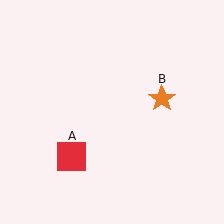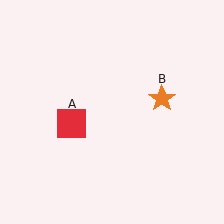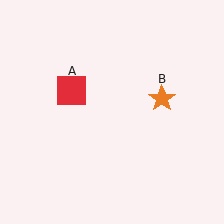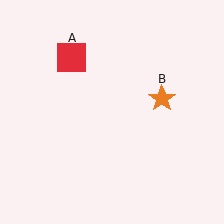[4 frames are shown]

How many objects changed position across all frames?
1 object changed position: red square (object A).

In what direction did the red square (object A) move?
The red square (object A) moved up.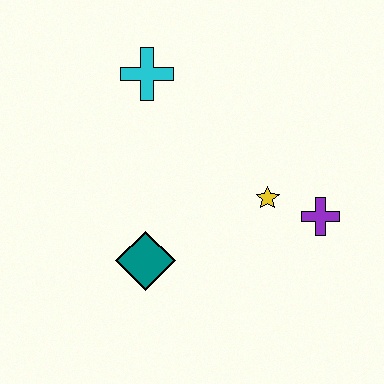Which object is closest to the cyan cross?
The yellow star is closest to the cyan cross.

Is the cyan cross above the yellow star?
Yes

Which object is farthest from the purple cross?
The cyan cross is farthest from the purple cross.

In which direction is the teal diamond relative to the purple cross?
The teal diamond is to the left of the purple cross.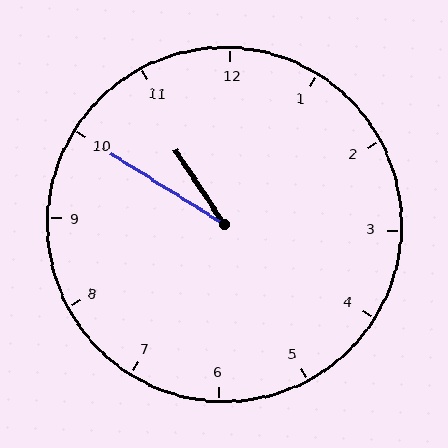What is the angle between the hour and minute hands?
Approximately 25 degrees.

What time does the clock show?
10:50.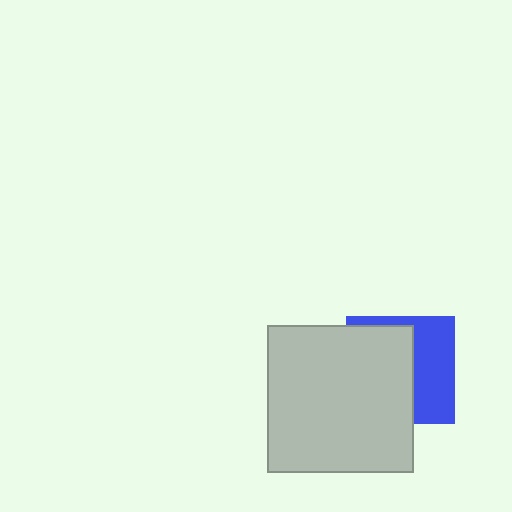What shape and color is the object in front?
The object in front is a light gray square.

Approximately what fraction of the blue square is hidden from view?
Roughly 56% of the blue square is hidden behind the light gray square.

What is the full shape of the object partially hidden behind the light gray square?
The partially hidden object is a blue square.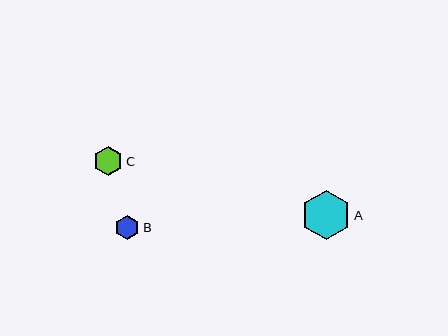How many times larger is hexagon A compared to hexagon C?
Hexagon A is approximately 1.7 times the size of hexagon C.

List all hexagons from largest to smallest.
From largest to smallest: A, C, B.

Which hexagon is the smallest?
Hexagon B is the smallest with a size of approximately 25 pixels.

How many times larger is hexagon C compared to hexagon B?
Hexagon C is approximately 1.2 times the size of hexagon B.